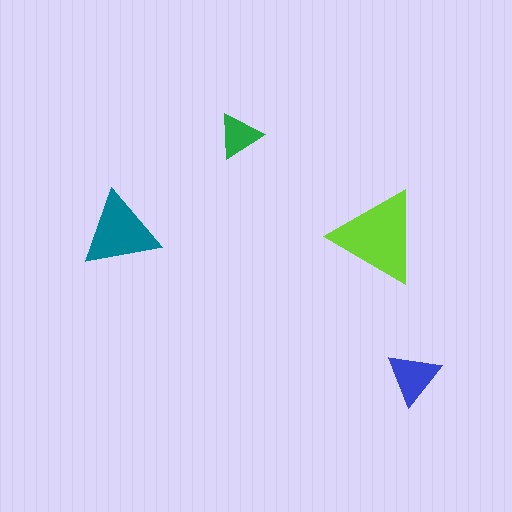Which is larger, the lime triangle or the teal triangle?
The lime one.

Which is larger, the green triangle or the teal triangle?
The teal one.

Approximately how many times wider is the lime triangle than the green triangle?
About 2 times wider.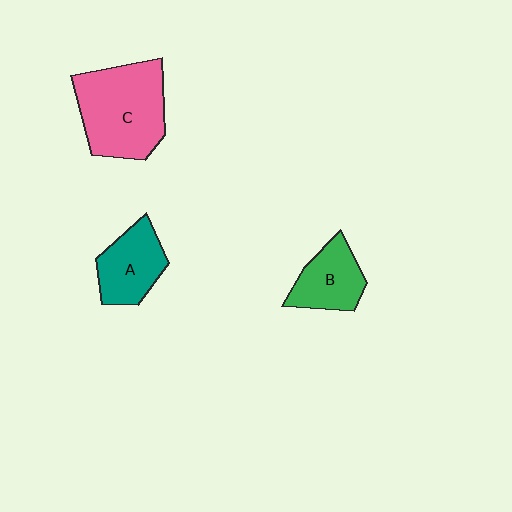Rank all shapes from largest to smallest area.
From largest to smallest: C (pink), A (teal), B (green).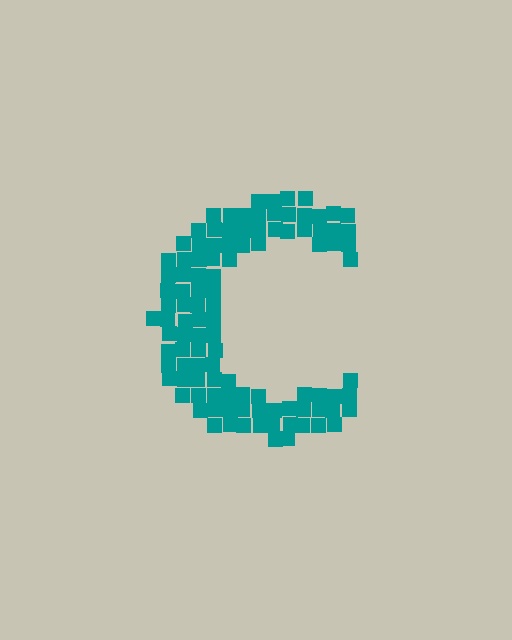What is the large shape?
The large shape is the letter C.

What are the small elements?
The small elements are squares.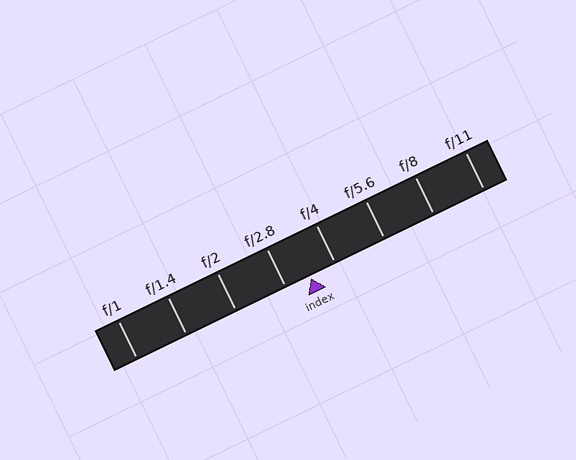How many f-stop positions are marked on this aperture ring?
There are 8 f-stop positions marked.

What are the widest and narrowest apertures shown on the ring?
The widest aperture shown is f/1 and the narrowest is f/11.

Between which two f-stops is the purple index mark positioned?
The index mark is between f/2.8 and f/4.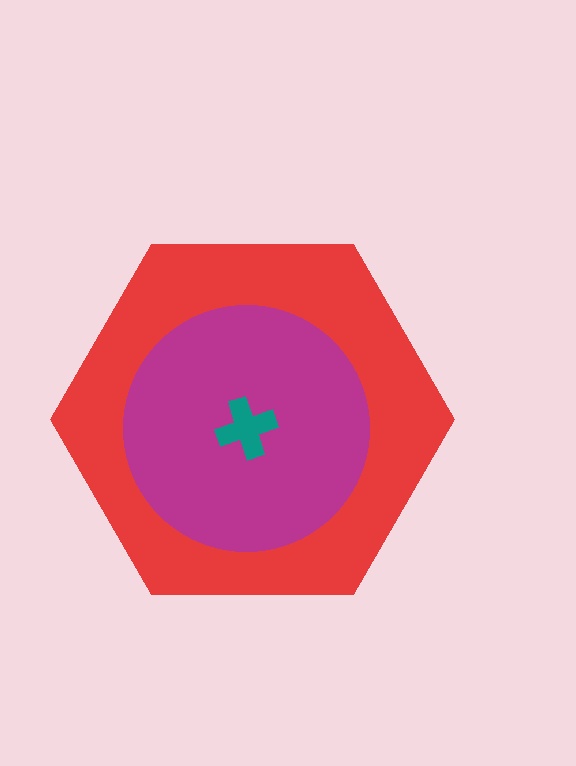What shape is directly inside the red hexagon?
The magenta circle.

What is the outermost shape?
The red hexagon.